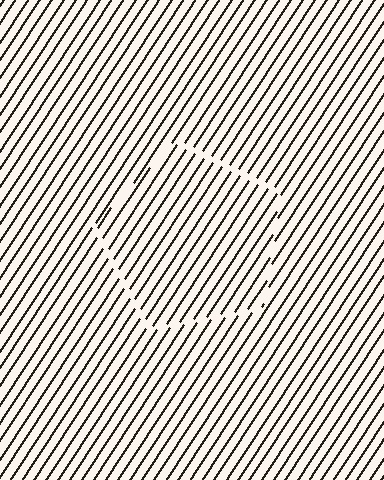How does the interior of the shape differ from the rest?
The interior of the shape contains the same grating, shifted by half a period — the contour is defined by the phase discontinuity where line-ends from the inner and outer gratings abut.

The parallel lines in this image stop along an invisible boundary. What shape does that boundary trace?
An illusory pentagon. The interior of the shape contains the same grating, shifted by half a period — the contour is defined by the phase discontinuity where line-ends from the inner and outer gratings abut.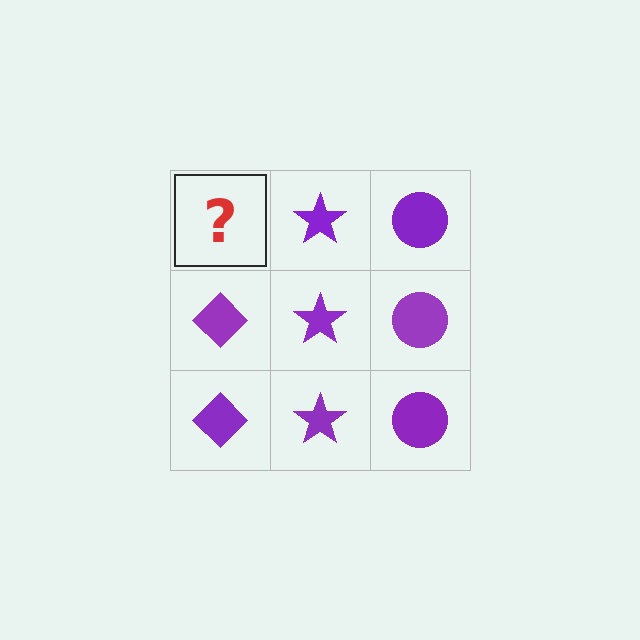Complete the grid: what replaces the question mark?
The question mark should be replaced with a purple diamond.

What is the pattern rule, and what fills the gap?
The rule is that each column has a consistent shape. The gap should be filled with a purple diamond.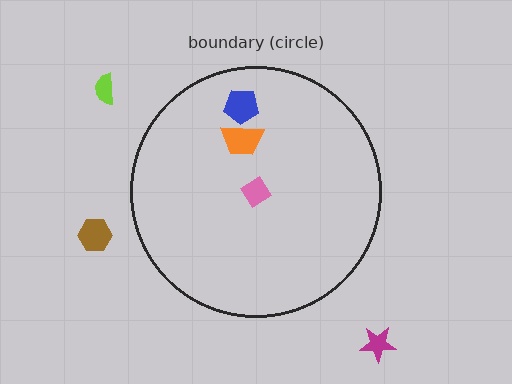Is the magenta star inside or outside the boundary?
Outside.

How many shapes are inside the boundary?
3 inside, 3 outside.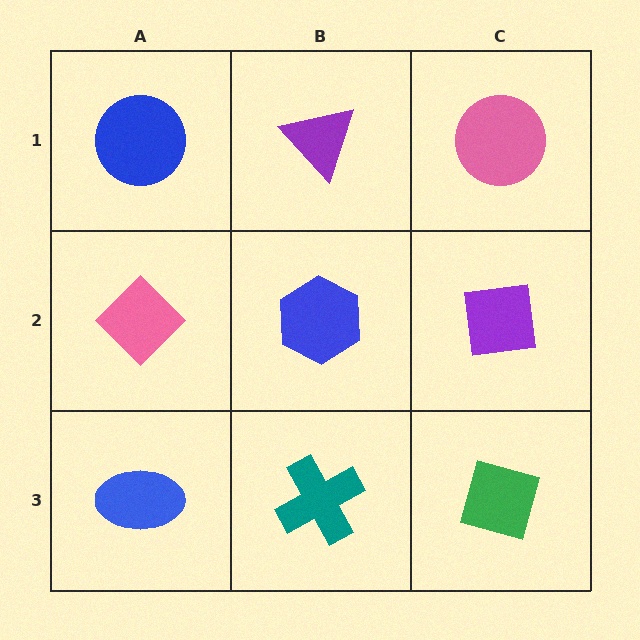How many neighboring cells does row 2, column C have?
3.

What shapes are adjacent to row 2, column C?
A pink circle (row 1, column C), a green diamond (row 3, column C), a blue hexagon (row 2, column B).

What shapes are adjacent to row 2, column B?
A purple triangle (row 1, column B), a teal cross (row 3, column B), a pink diamond (row 2, column A), a purple square (row 2, column C).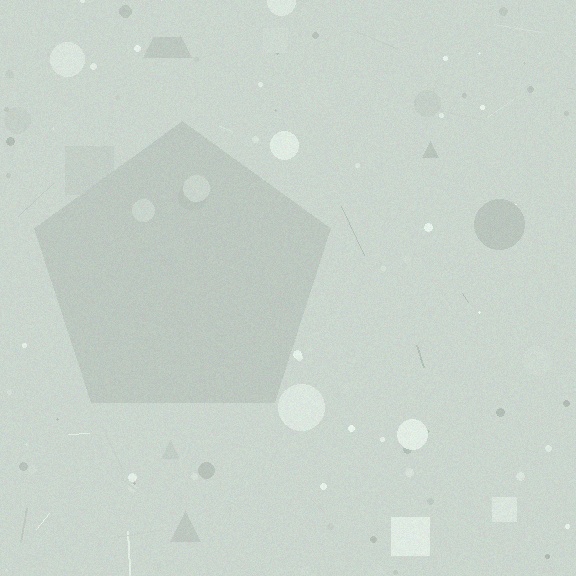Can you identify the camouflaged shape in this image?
The camouflaged shape is a pentagon.